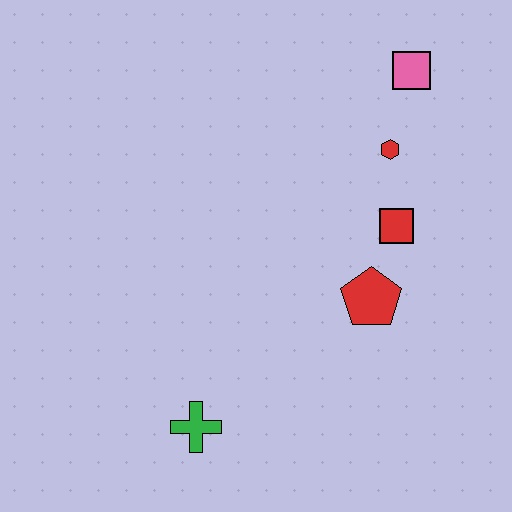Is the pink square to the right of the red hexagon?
Yes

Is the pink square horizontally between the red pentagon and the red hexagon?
No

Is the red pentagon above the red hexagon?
No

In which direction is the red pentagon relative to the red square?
The red pentagon is below the red square.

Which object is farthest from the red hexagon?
The green cross is farthest from the red hexagon.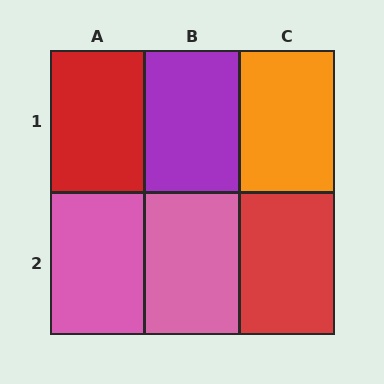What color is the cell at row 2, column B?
Pink.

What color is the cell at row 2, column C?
Red.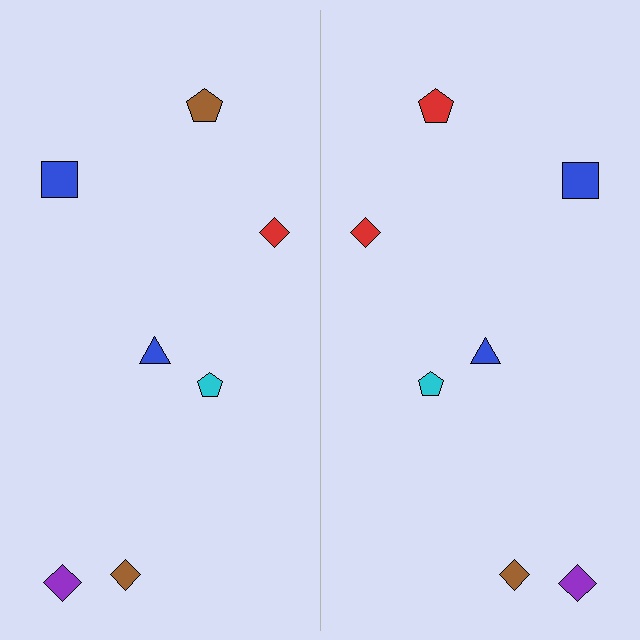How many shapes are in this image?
There are 14 shapes in this image.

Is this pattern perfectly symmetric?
No, the pattern is not perfectly symmetric. The red pentagon on the right side breaks the symmetry — its mirror counterpart is brown.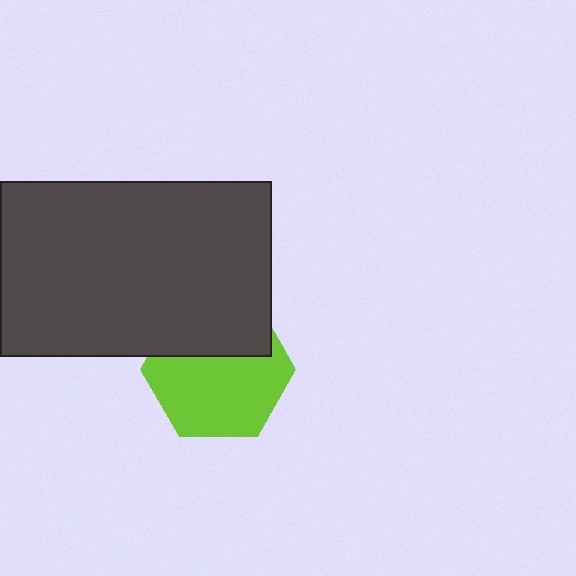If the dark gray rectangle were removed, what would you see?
You would see the complete lime hexagon.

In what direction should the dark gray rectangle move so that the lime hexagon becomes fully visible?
The dark gray rectangle should move up. That is the shortest direction to clear the overlap and leave the lime hexagon fully visible.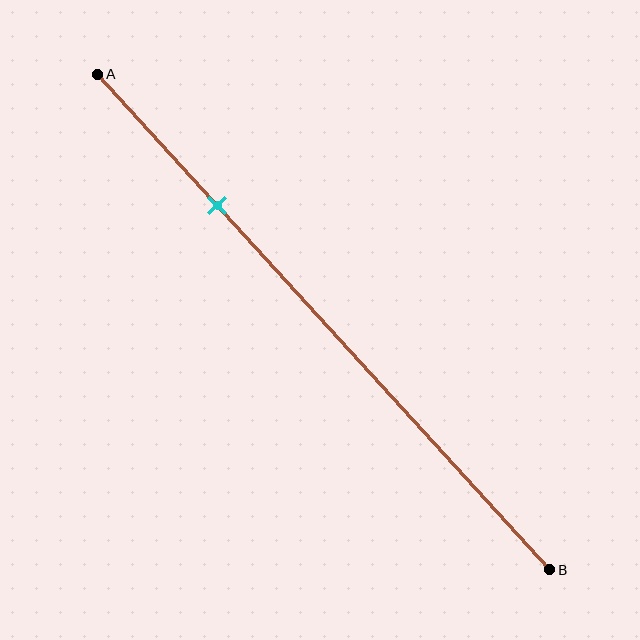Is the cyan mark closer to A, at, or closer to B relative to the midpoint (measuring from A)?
The cyan mark is closer to point A than the midpoint of segment AB.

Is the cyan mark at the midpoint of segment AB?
No, the mark is at about 25% from A, not at the 50% midpoint.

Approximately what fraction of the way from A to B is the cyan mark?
The cyan mark is approximately 25% of the way from A to B.